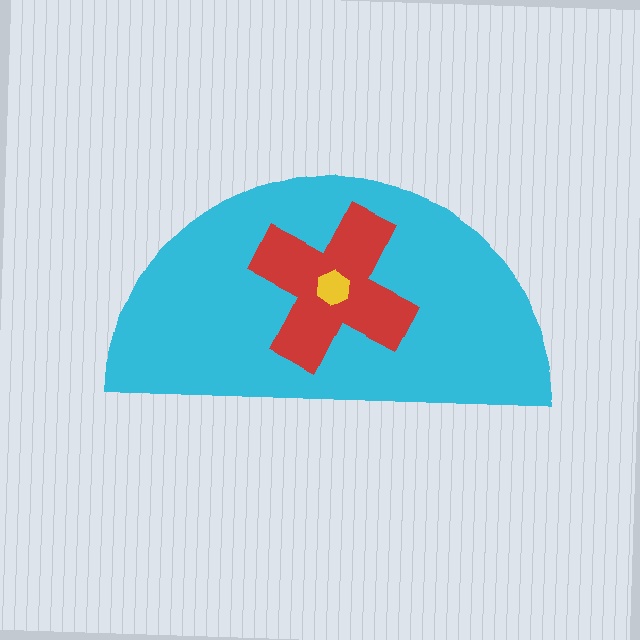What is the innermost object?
The yellow hexagon.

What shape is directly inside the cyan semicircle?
The red cross.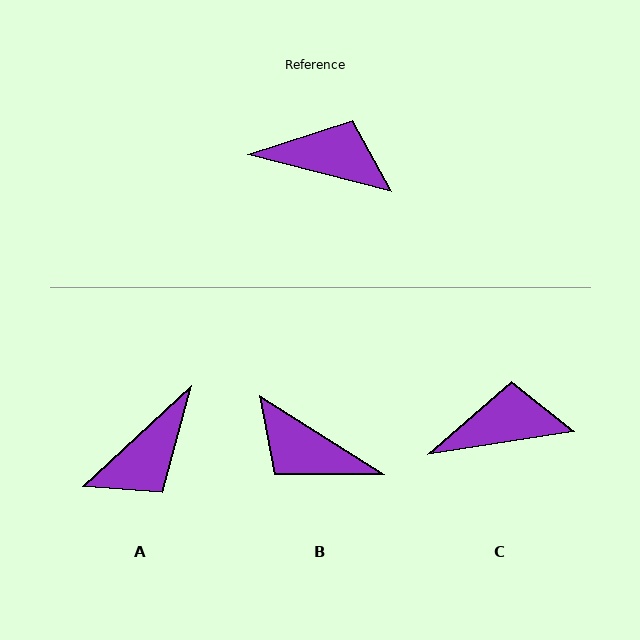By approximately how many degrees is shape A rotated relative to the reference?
Approximately 123 degrees clockwise.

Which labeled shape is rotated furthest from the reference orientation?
B, about 162 degrees away.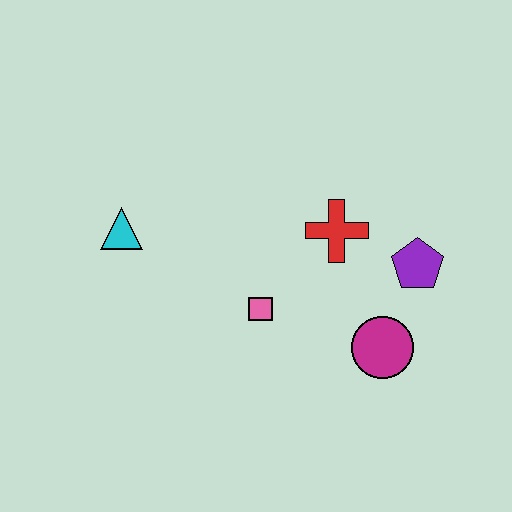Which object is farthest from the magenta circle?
The cyan triangle is farthest from the magenta circle.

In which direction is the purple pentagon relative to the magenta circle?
The purple pentagon is above the magenta circle.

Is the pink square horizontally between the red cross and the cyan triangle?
Yes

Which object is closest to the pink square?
The red cross is closest to the pink square.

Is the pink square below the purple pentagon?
Yes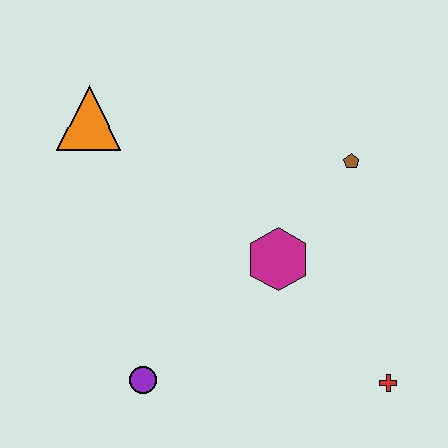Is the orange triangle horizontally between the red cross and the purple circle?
No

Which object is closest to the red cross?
The magenta hexagon is closest to the red cross.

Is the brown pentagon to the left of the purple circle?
No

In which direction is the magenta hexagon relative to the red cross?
The magenta hexagon is above the red cross.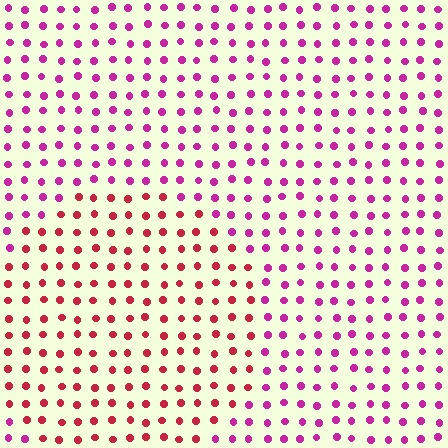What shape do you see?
I see a circle.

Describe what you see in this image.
The image is filled with small magenta elements in a uniform arrangement. A circle-shaped region is visible where the elements are tinted to a slightly different hue, forming a subtle color boundary.